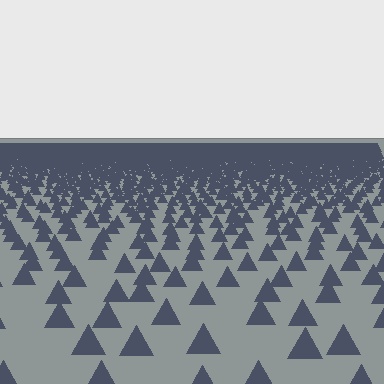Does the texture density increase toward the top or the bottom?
Density increases toward the top.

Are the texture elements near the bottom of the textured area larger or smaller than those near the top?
Larger. Near the bottom, elements are closer to the viewer and appear at a bigger on-screen size.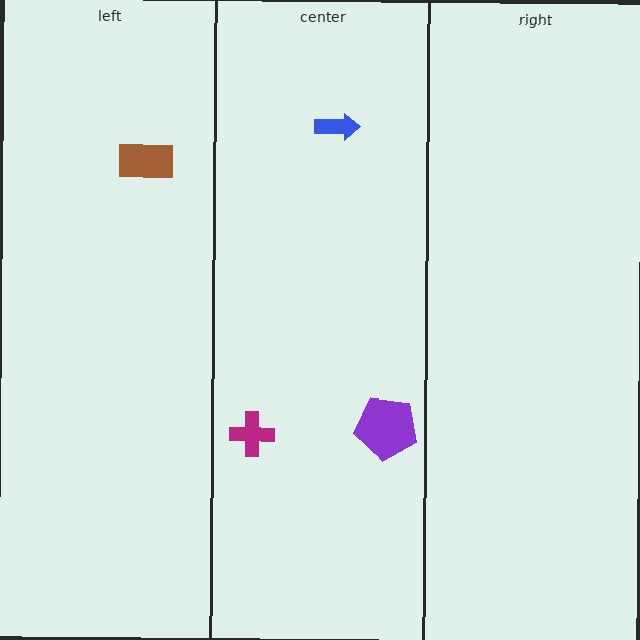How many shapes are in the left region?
1.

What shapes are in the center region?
The magenta cross, the blue arrow, the purple pentagon.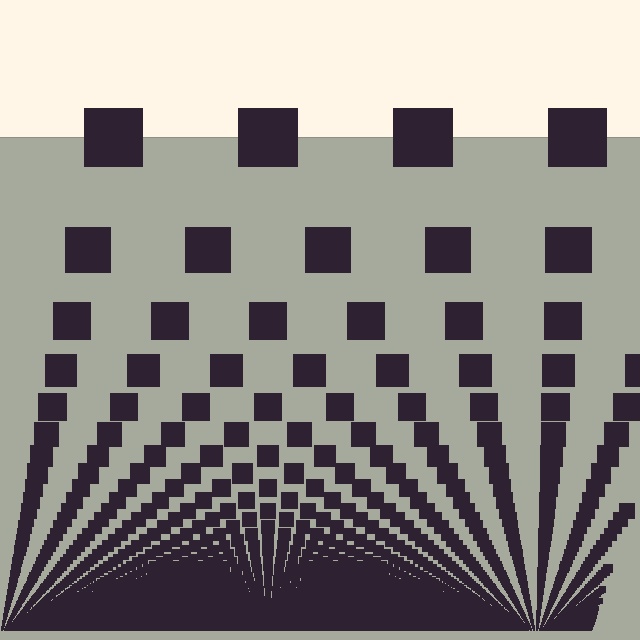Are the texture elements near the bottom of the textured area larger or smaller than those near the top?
Smaller. The gradient is inverted — elements near the bottom are smaller and denser.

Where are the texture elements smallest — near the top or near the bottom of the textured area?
Near the bottom.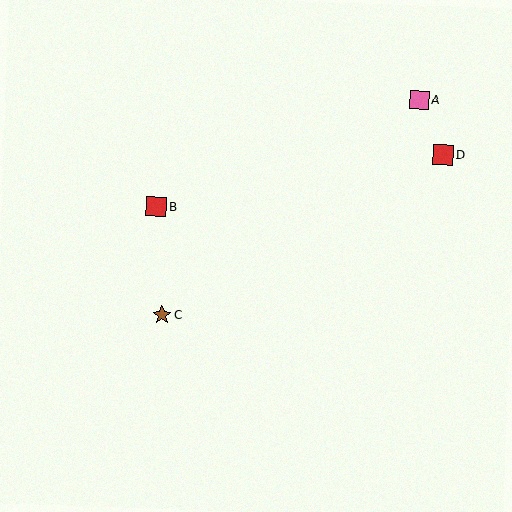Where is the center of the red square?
The center of the red square is at (443, 154).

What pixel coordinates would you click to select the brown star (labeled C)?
Click at (162, 315) to select the brown star C.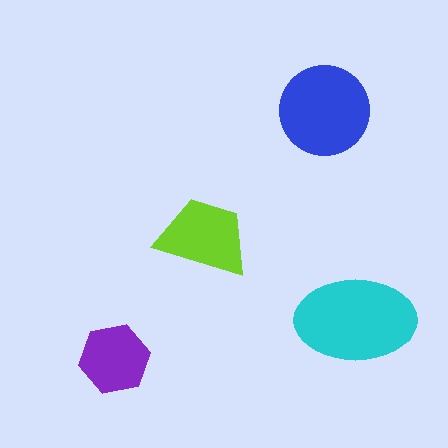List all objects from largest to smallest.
The cyan ellipse, the blue circle, the lime trapezoid, the purple hexagon.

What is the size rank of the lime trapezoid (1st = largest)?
3rd.